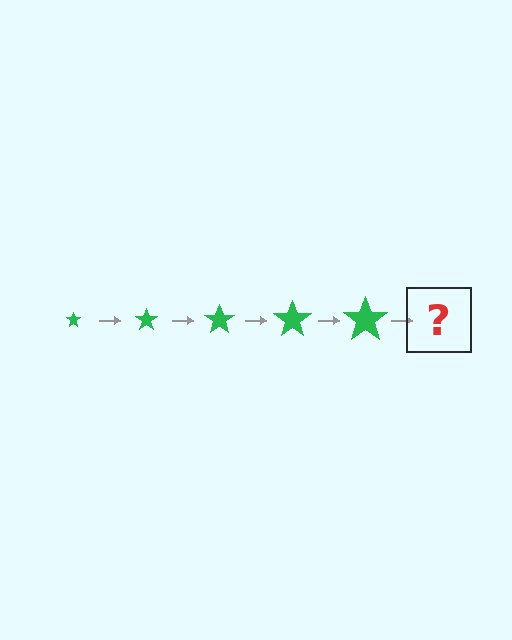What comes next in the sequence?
The next element should be a green star, larger than the previous one.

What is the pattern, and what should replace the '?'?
The pattern is that the star gets progressively larger each step. The '?' should be a green star, larger than the previous one.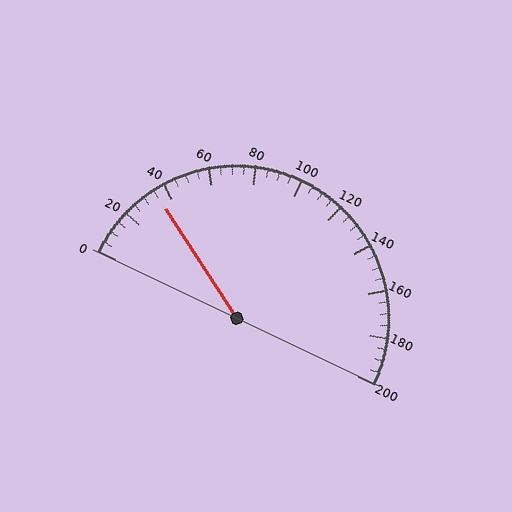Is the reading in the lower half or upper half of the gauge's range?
The reading is in the lower half of the range (0 to 200).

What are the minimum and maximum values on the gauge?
The gauge ranges from 0 to 200.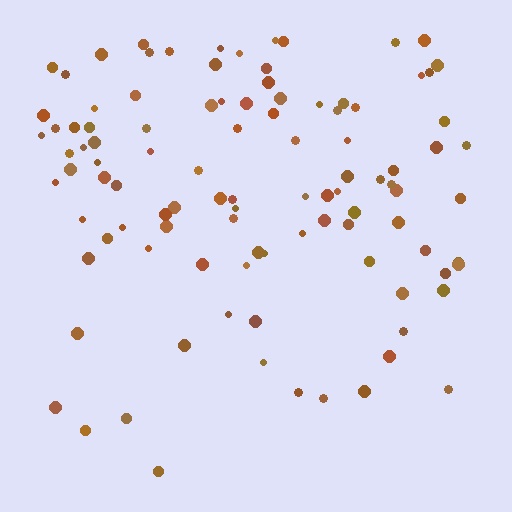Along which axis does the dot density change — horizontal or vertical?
Vertical.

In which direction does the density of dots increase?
From bottom to top, with the top side densest.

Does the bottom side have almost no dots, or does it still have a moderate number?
Still a moderate number, just noticeably fewer than the top.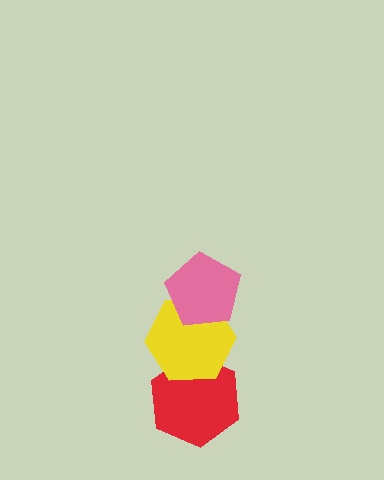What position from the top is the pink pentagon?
The pink pentagon is 1st from the top.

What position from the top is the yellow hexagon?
The yellow hexagon is 2nd from the top.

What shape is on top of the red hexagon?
The yellow hexagon is on top of the red hexagon.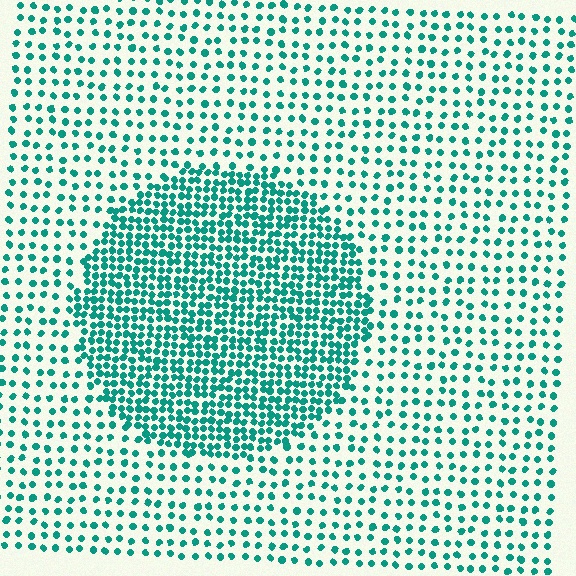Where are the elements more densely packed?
The elements are more densely packed inside the circle boundary.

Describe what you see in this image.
The image contains small teal elements arranged at two different densities. A circle-shaped region is visible where the elements are more densely packed than the surrounding area.